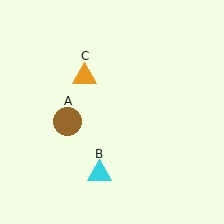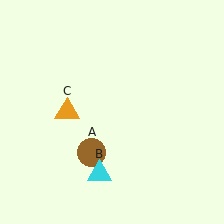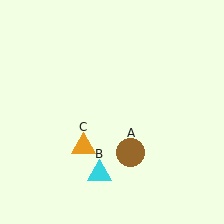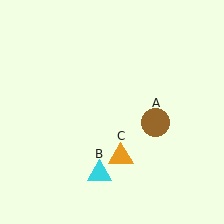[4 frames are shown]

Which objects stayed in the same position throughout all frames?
Cyan triangle (object B) remained stationary.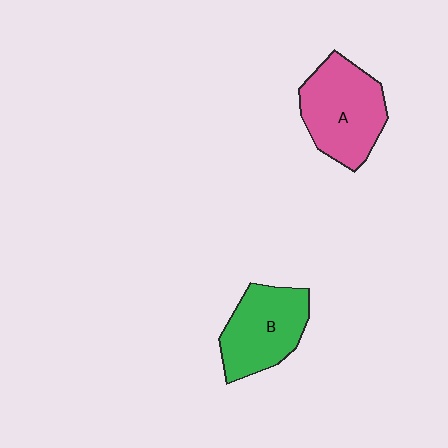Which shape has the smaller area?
Shape B (green).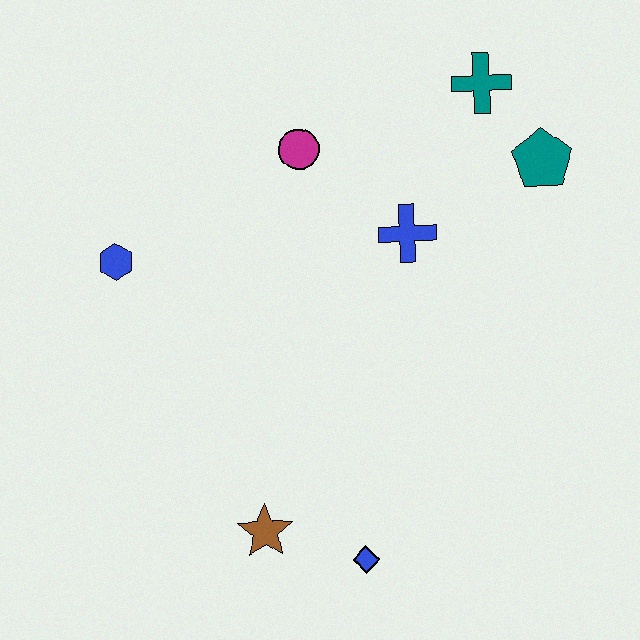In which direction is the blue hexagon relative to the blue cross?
The blue hexagon is to the left of the blue cross.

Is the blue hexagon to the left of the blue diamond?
Yes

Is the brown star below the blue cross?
Yes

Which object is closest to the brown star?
The blue diamond is closest to the brown star.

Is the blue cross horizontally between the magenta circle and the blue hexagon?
No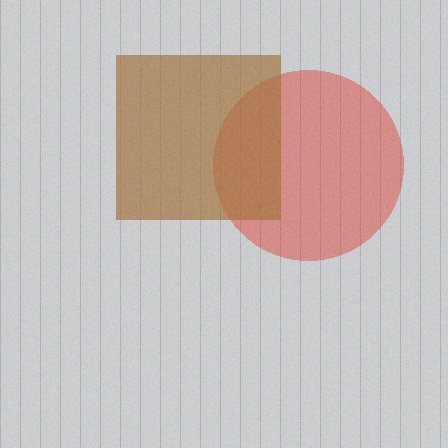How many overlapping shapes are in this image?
There are 2 overlapping shapes in the image.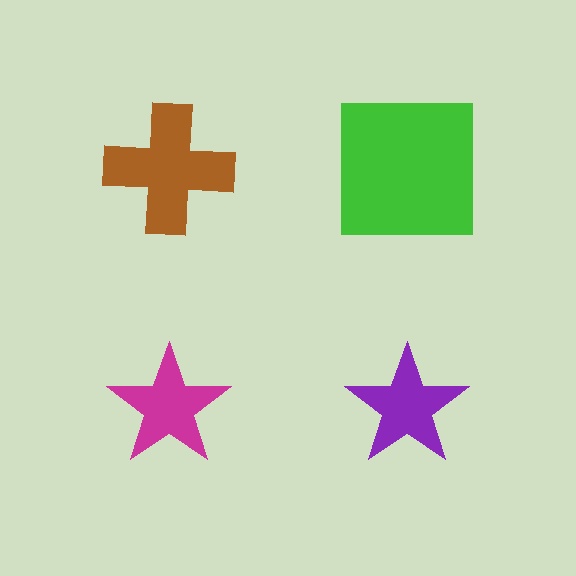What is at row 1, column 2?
A green square.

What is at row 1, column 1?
A brown cross.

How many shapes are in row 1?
2 shapes.